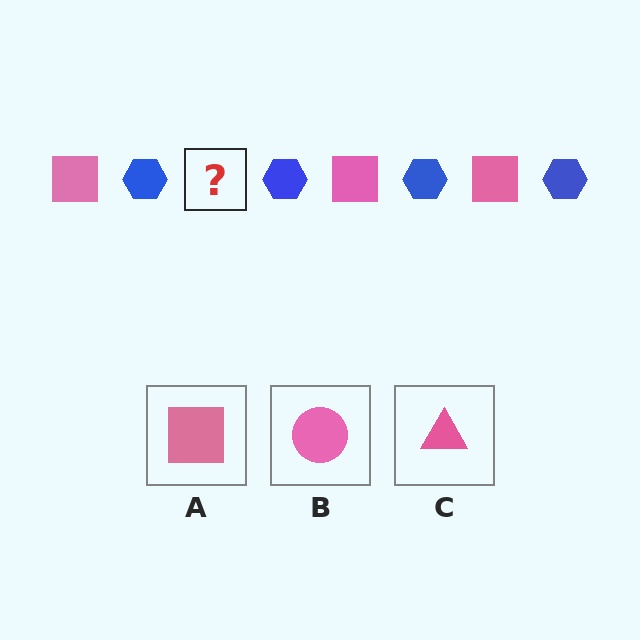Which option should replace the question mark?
Option A.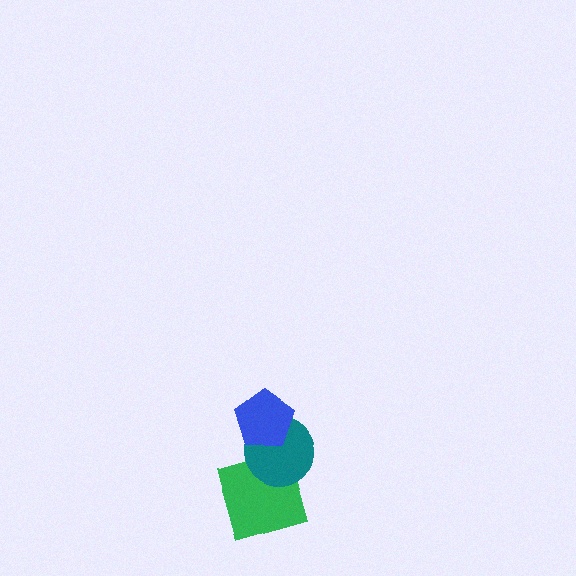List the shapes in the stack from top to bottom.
From top to bottom: the blue pentagon, the teal circle, the green square.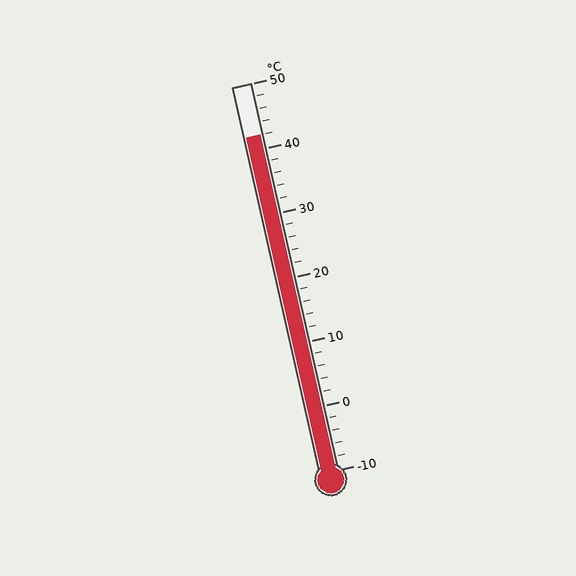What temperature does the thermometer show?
The thermometer shows approximately 42°C.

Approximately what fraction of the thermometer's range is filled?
The thermometer is filled to approximately 85% of its range.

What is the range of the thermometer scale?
The thermometer scale ranges from -10°C to 50°C.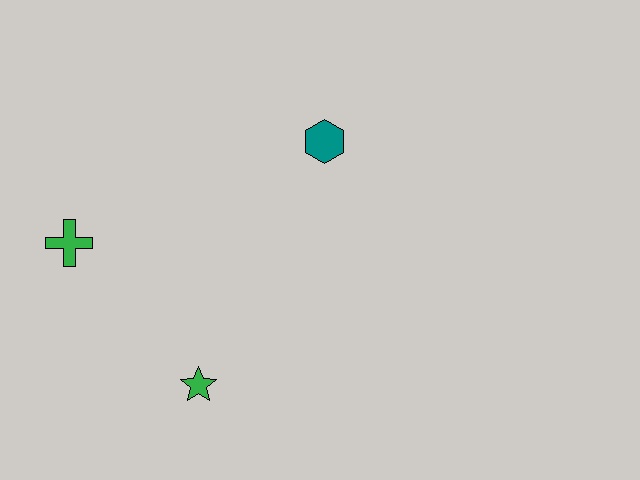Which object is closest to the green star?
The green cross is closest to the green star.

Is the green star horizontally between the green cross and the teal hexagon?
Yes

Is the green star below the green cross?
Yes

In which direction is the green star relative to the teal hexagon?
The green star is below the teal hexagon.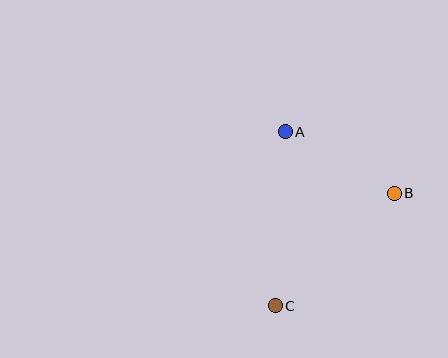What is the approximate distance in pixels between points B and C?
The distance between B and C is approximately 164 pixels.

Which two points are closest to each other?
Points A and B are closest to each other.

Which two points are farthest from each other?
Points A and C are farthest from each other.